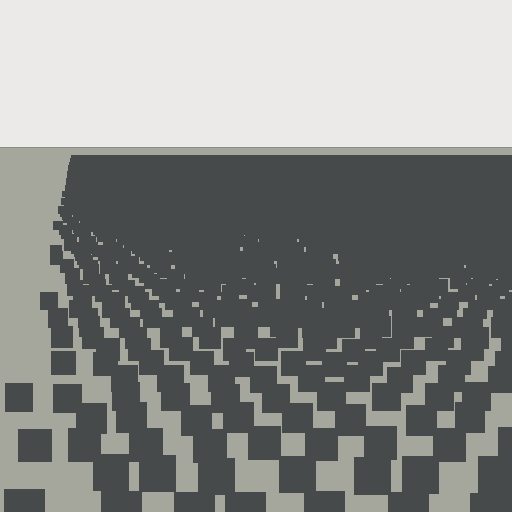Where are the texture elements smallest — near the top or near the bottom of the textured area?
Near the top.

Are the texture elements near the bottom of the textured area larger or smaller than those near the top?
Larger. Near the bottom, elements are closer to the viewer and appear at a bigger on-screen size.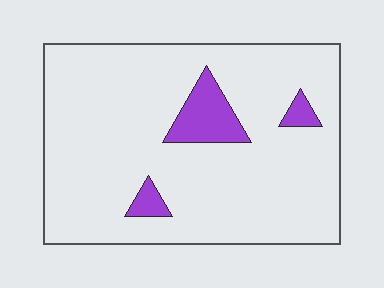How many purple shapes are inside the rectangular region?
3.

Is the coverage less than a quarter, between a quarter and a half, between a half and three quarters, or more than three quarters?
Less than a quarter.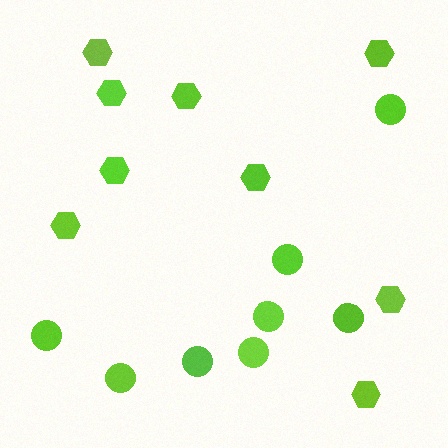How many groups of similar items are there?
There are 2 groups: one group of circles (8) and one group of hexagons (9).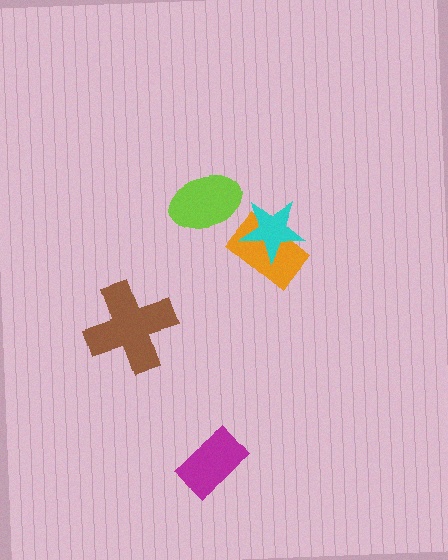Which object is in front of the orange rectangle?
The cyan star is in front of the orange rectangle.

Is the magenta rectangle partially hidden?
No, no other shape covers it.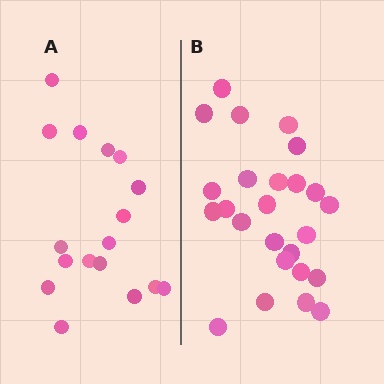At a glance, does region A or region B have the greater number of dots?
Region B (the right region) has more dots.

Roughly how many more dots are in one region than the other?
Region B has roughly 8 or so more dots than region A.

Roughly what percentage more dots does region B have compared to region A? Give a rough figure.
About 45% more.